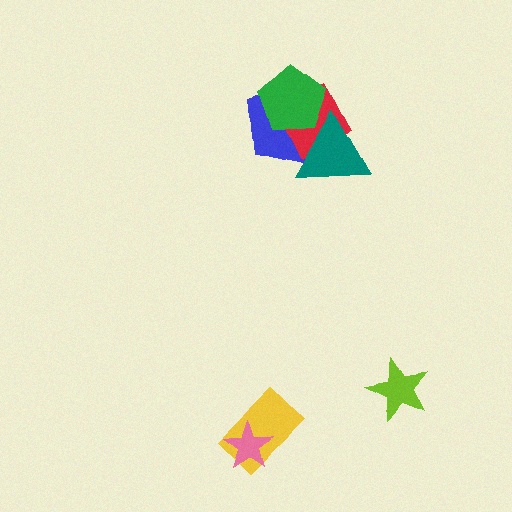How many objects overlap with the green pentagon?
3 objects overlap with the green pentagon.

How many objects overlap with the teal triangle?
3 objects overlap with the teal triangle.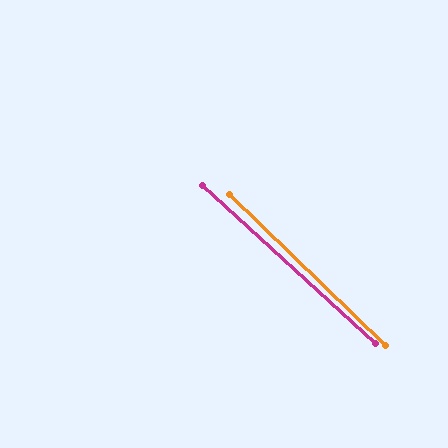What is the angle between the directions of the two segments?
Approximately 2 degrees.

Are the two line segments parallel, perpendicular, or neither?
Parallel — their directions differ by only 1.5°.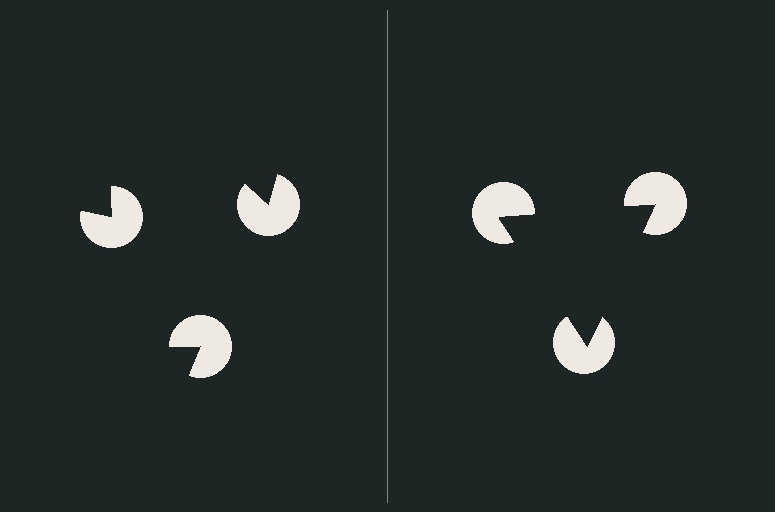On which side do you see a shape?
An illusory triangle appears on the right side. On the left side the wedge cuts are rotated, so no coherent shape forms.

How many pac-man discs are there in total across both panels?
6 — 3 on each side.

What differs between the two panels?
The pac-man discs are positioned identically on both sides; only the wedge orientations differ. On the right they align to a triangle; on the left they are misaligned.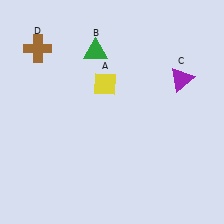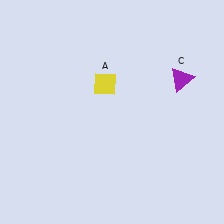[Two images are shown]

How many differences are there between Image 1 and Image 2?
There are 2 differences between the two images.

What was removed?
The green triangle (B), the brown cross (D) were removed in Image 2.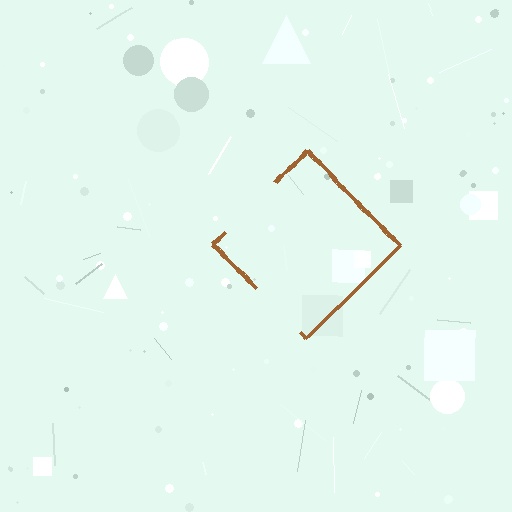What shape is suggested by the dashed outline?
The dashed outline suggests a diamond.